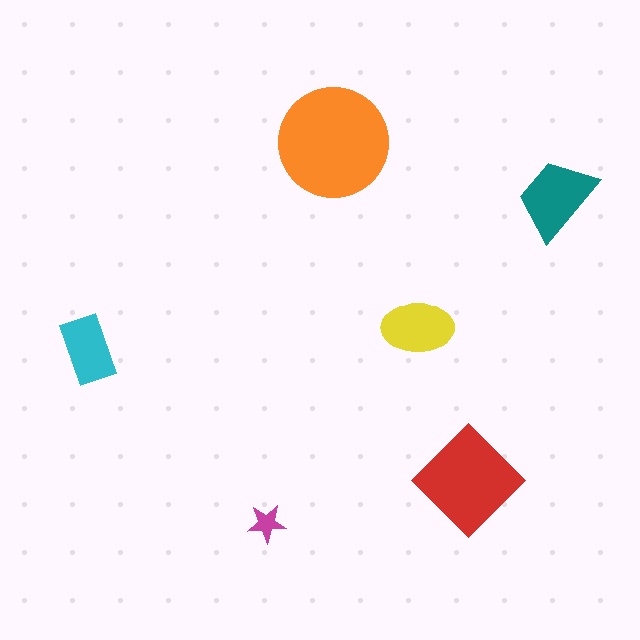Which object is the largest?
The orange circle.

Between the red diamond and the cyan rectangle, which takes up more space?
The red diamond.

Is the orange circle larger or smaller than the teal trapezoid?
Larger.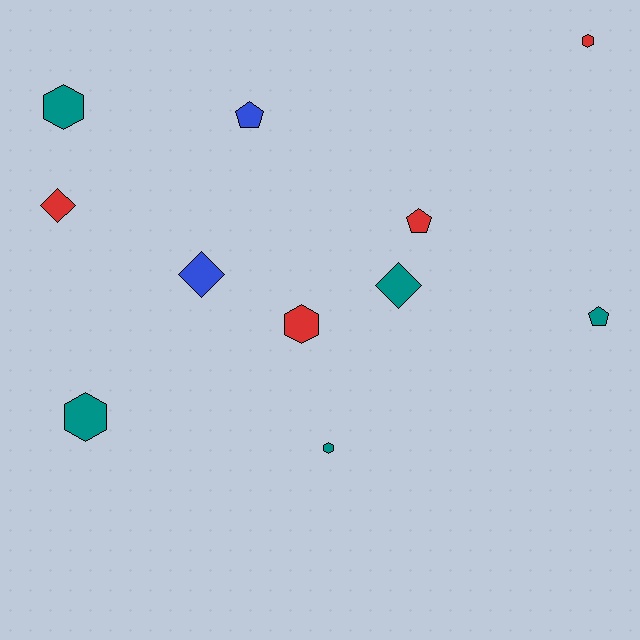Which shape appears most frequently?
Hexagon, with 5 objects.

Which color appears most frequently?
Teal, with 5 objects.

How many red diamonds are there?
There is 1 red diamond.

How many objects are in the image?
There are 11 objects.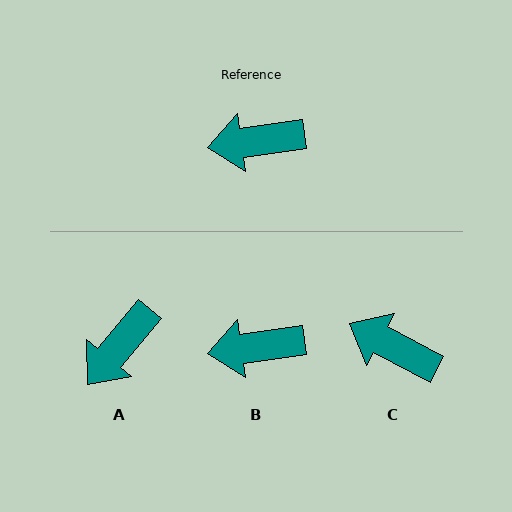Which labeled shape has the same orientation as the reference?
B.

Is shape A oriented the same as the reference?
No, it is off by about 42 degrees.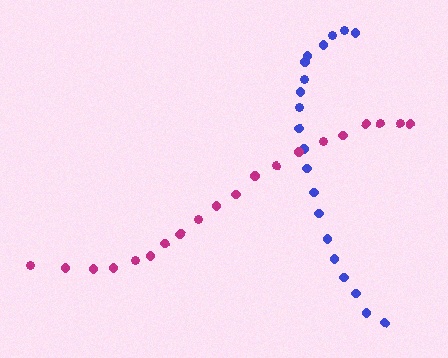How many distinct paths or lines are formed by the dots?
There are 2 distinct paths.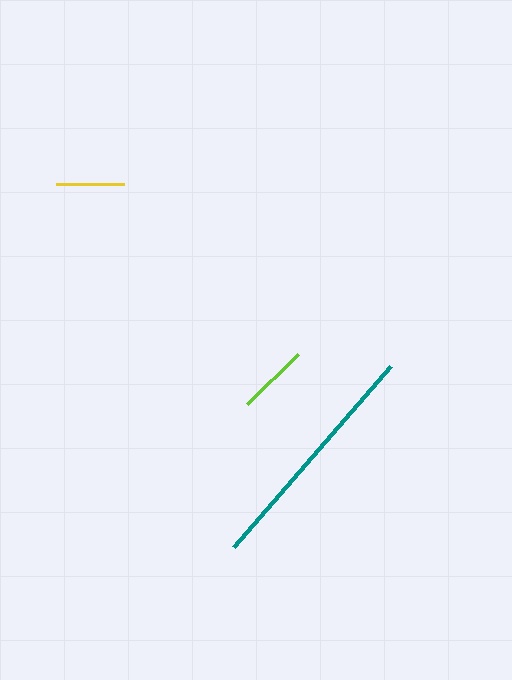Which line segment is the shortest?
The yellow line is the shortest at approximately 67 pixels.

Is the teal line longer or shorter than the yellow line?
The teal line is longer than the yellow line.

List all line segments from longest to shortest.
From longest to shortest: teal, lime, yellow.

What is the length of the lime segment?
The lime segment is approximately 71 pixels long.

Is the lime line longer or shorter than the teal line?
The teal line is longer than the lime line.